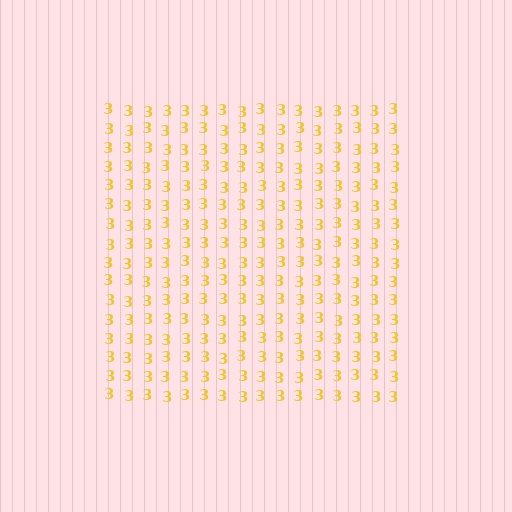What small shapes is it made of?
It is made of small digit 3's.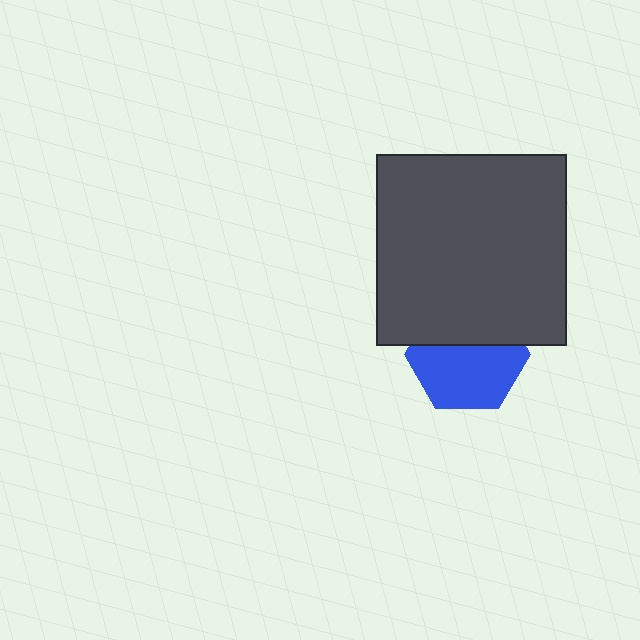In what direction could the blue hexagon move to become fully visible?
The blue hexagon could move down. That would shift it out from behind the dark gray rectangle entirely.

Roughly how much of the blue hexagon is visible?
About half of it is visible (roughly 60%).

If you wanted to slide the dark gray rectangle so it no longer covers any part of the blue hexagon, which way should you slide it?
Slide it up — that is the most direct way to separate the two shapes.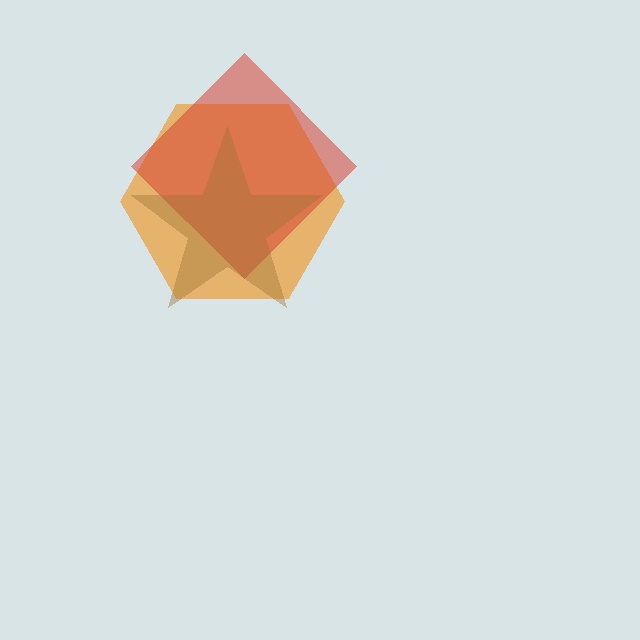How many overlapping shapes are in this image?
There are 3 overlapping shapes in the image.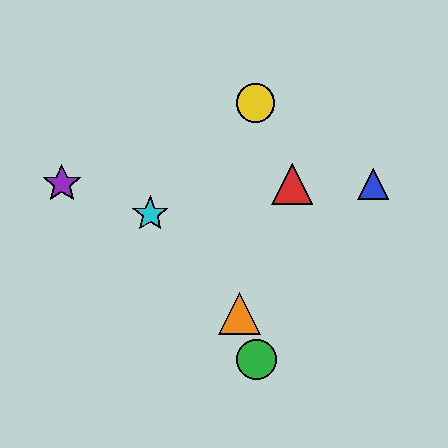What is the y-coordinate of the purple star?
The purple star is at y≈184.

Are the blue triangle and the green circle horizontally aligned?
No, the blue triangle is at y≈184 and the green circle is at y≈359.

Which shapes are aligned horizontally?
The red triangle, the blue triangle, the purple star are aligned horizontally.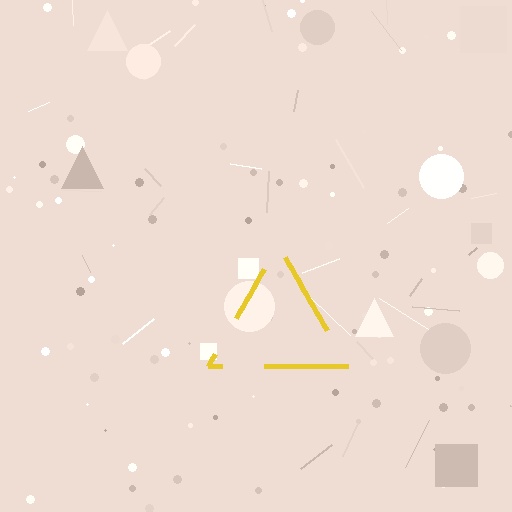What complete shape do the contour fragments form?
The contour fragments form a triangle.